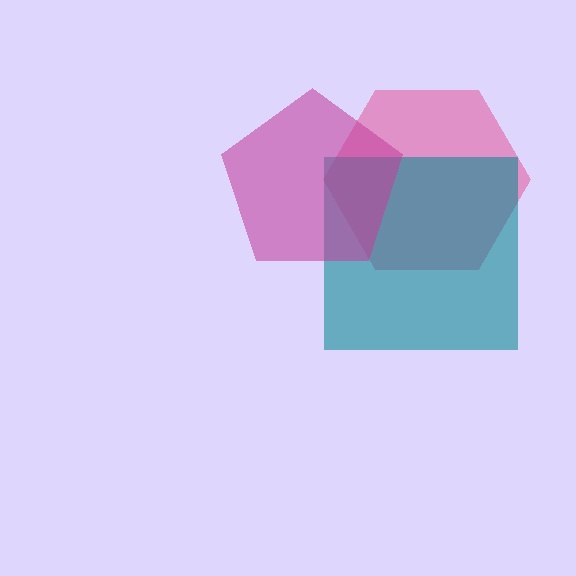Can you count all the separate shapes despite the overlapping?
Yes, there are 3 separate shapes.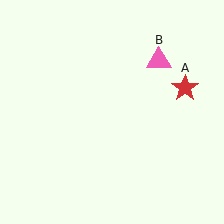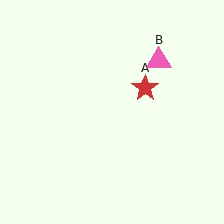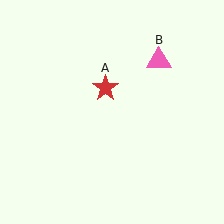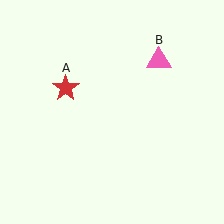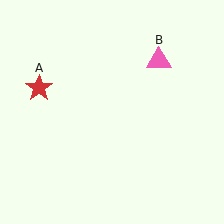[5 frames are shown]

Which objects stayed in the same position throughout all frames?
Pink triangle (object B) remained stationary.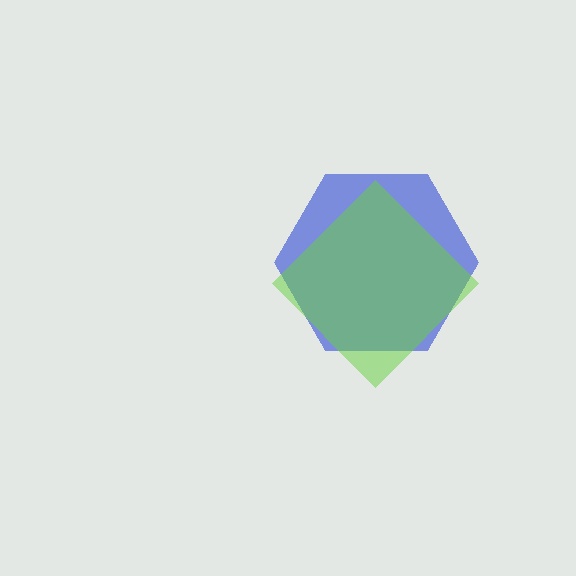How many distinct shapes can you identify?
There are 2 distinct shapes: a blue hexagon, a lime diamond.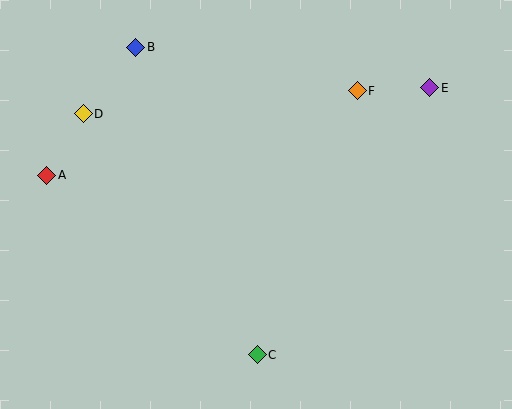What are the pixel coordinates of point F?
Point F is at (357, 91).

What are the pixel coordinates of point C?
Point C is at (257, 355).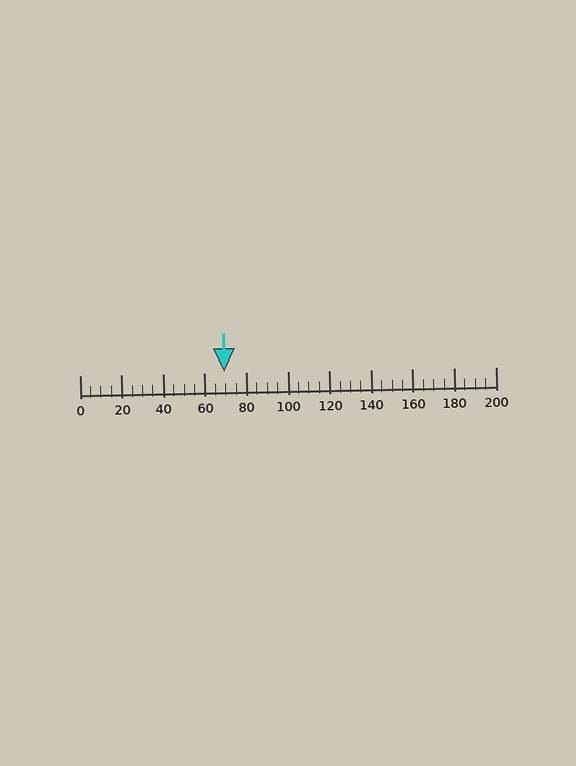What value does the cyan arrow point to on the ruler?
The cyan arrow points to approximately 69.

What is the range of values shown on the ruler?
The ruler shows values from 0 to 200.